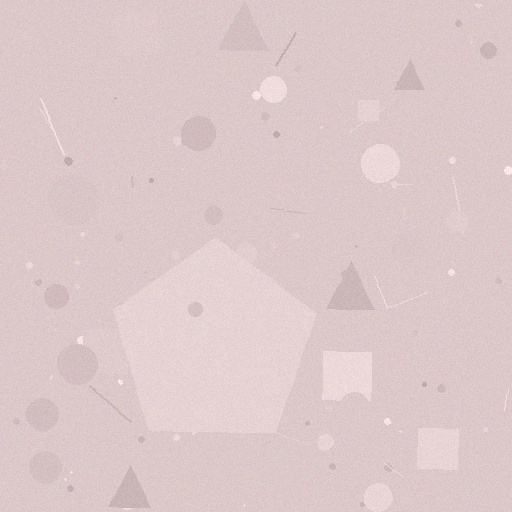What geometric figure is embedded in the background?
A pentagon is embedded in the background.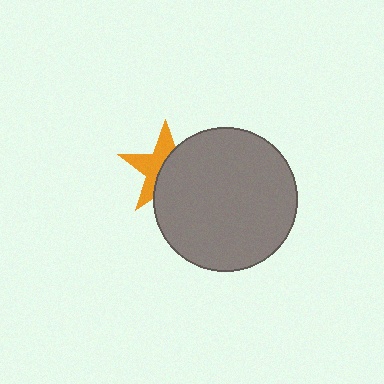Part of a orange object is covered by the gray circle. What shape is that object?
It is a star.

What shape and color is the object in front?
The object in front is a gray circle.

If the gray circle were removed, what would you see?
You would see the complete orange star.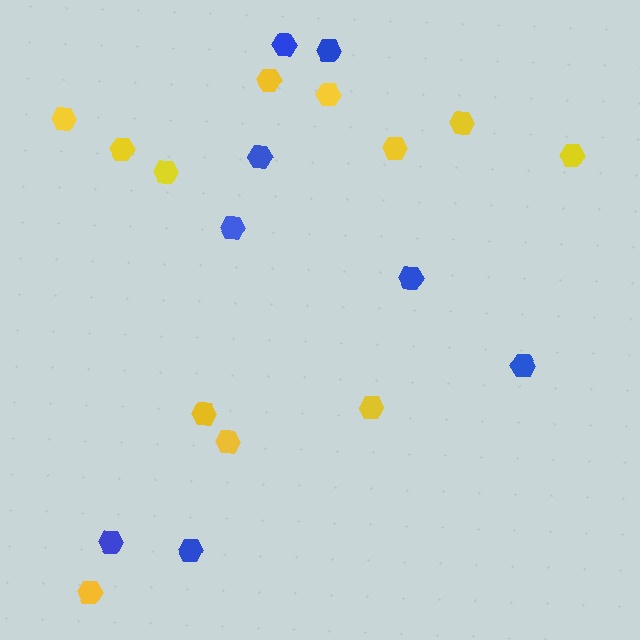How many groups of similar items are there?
There are 2 groups: one group of yellow hexagons (12) and one group of blue hexagons (8).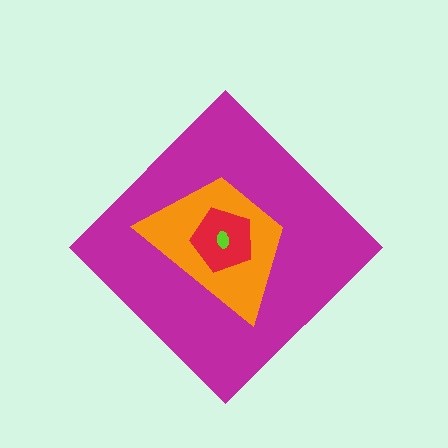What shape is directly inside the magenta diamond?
The orange trapezoid.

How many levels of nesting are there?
4.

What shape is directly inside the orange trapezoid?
The red pentagon.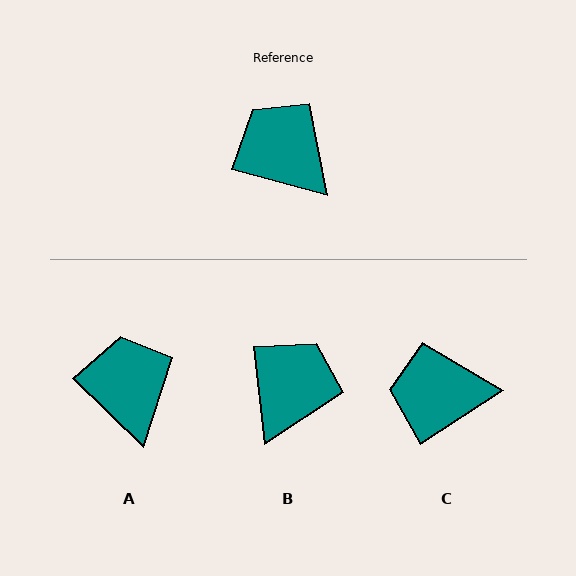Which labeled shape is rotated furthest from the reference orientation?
B, about 68 degrees away.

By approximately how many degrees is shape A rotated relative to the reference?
Approximately 29 degrees clockwise.